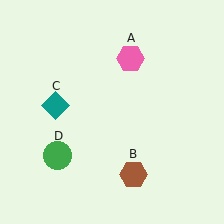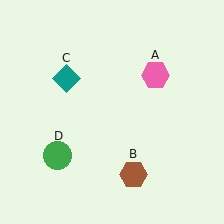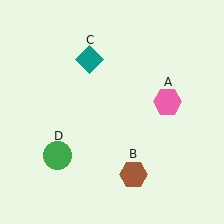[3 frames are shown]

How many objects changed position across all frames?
2 objects changed position: pink hexagon (object A), teal diamond (object C).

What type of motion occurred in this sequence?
The pink hexagon (object A), teal diamond (object C) rotated clockwise around the center of the scene.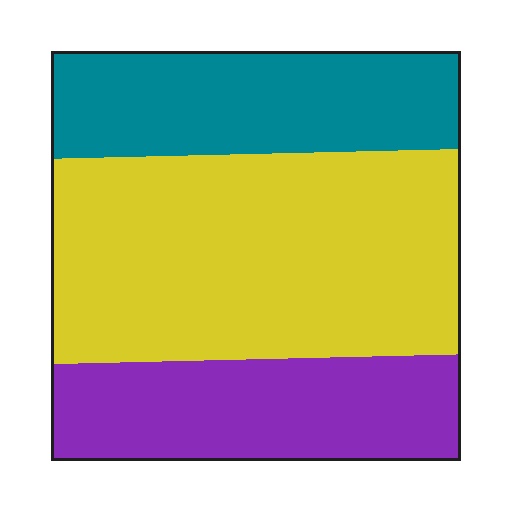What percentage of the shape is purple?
Purple covers roughly 25% of the shape.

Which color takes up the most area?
Yellow, at roughly 50%.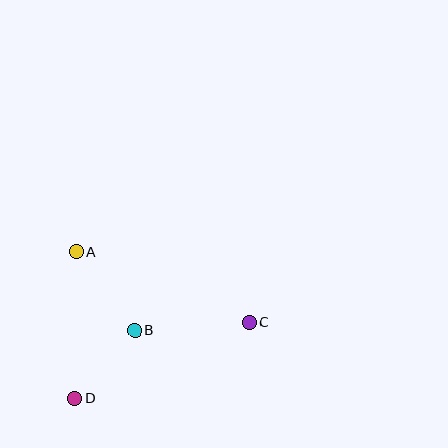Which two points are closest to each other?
Points B and D are closest to each other.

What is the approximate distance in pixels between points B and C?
The distance between B and C is approximately 115 pixels.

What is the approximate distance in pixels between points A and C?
The distance between A and C is approximately 187 pixels.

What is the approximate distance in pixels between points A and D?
The distance between A and D is approximately 146 pixels.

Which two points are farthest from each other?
Points C and D are farthest from each other.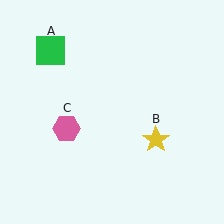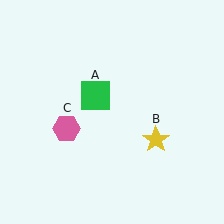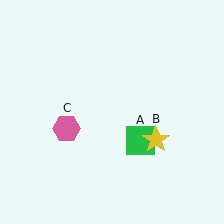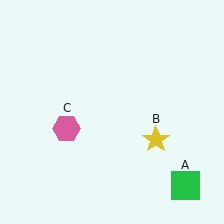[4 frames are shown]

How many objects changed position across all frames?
1 object changed position: green square (object A).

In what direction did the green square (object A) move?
The green square (object A) moved down and to the right.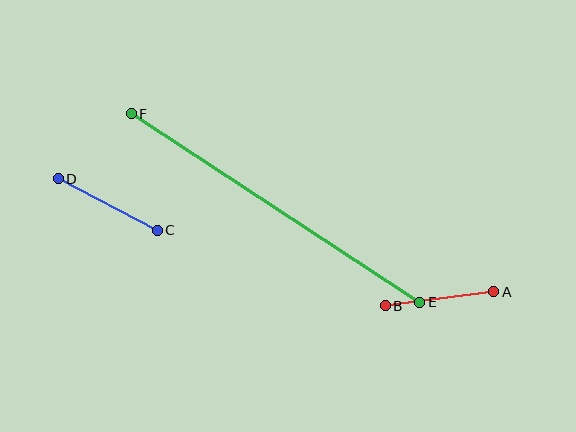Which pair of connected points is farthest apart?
Points E and F are farthest apart.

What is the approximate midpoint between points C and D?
The midpoint is at approximately (108, 205) pixels.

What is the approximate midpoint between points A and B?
The midpoint is at approximately (439, 299) pixels.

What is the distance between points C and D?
The distance is approximately 112 pixels.